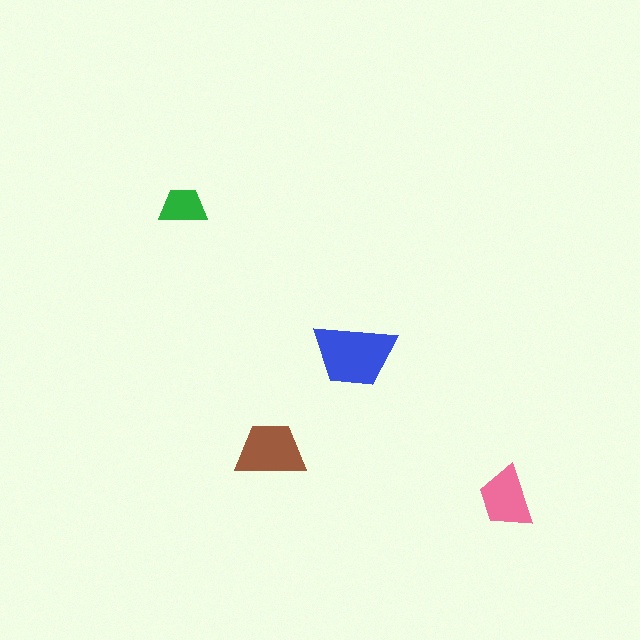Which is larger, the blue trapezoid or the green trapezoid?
The blue one.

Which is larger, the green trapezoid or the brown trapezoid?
The brown one.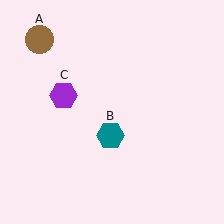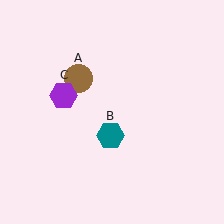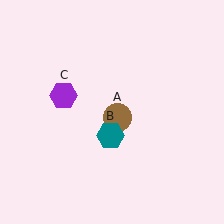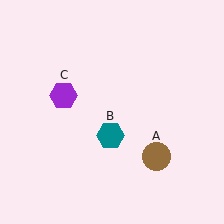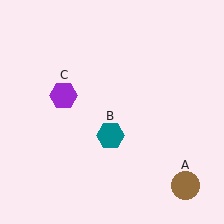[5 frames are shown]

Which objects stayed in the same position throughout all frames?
Teal hexagon (object B) and purple hexagon (object C) remained stationary.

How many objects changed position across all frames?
1 object changed position: brown circle (object A).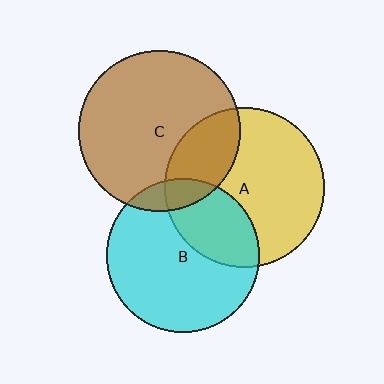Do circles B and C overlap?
Yes.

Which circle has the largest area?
Circle C (brown).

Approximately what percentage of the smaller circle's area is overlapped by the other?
Approximately 10%.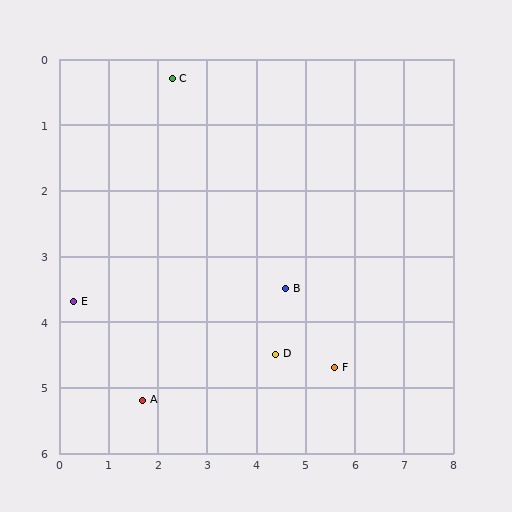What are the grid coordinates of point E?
Point E is at approximately (0.3, 3.7).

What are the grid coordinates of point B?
Point B is at approximately (4.6, 3.5).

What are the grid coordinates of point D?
Point D is at approximately (4.4, 4.5).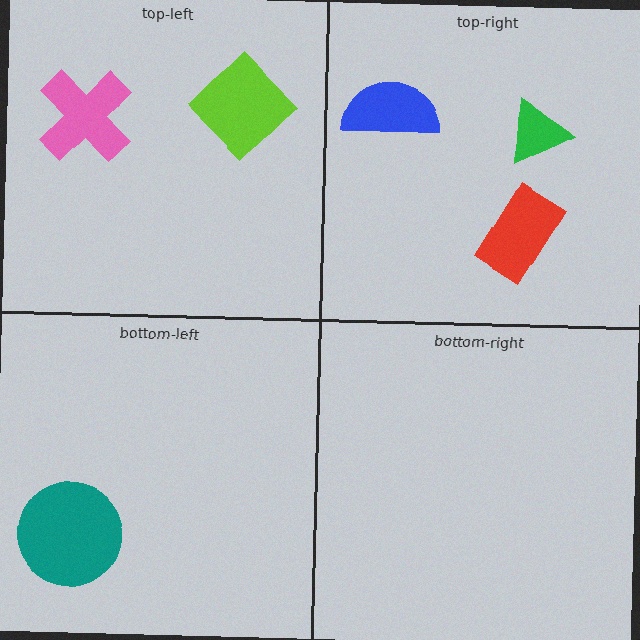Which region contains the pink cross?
The top-left region.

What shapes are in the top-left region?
The lime diamond, the pink cross.